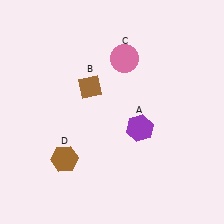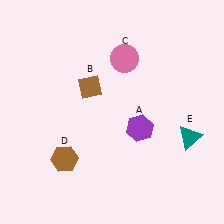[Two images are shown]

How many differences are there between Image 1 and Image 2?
There is 1 difference between the two images.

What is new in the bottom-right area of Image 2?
A teal triangle (E) was added in the bottom-right area of Image 2.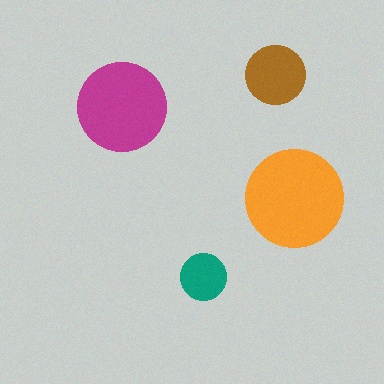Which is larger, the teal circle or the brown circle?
The brown one.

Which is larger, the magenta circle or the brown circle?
The magenta one.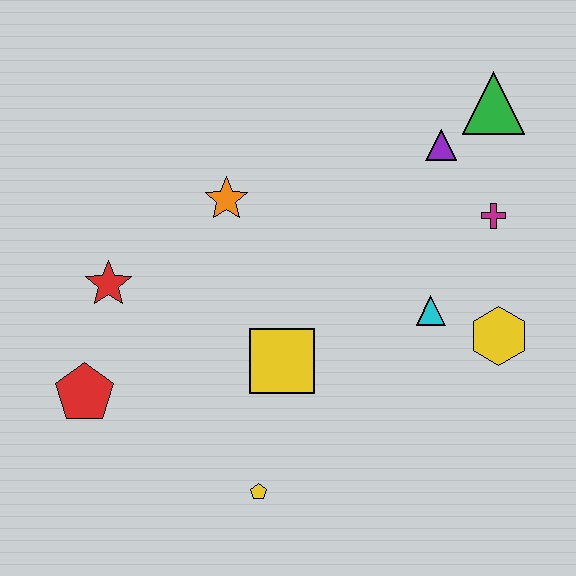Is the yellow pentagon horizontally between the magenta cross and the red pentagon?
Yes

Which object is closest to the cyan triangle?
The yellow hexagon is closest to the cyan triangle.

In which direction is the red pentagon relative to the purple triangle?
The red pentagon is to the left of the purple triangle.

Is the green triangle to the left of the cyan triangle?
No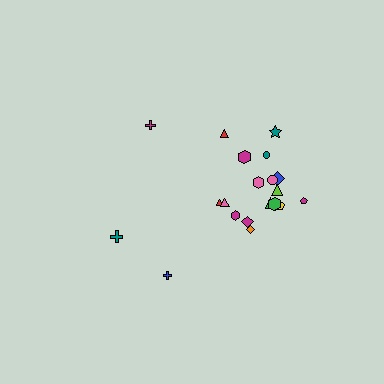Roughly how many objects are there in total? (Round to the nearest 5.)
Roughly 20 objects in total.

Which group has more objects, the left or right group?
The right group.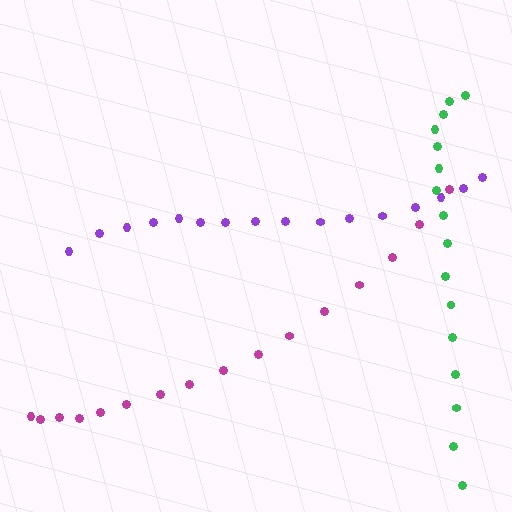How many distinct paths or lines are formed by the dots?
There are 3 distinct paths.